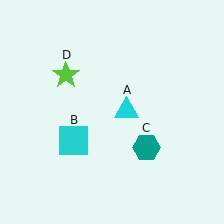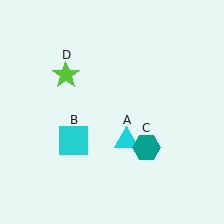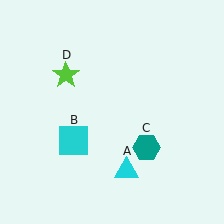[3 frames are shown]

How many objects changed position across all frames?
1 object changed position: cyan triangle (object A).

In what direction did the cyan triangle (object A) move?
The cyan triangle (object A) moved down.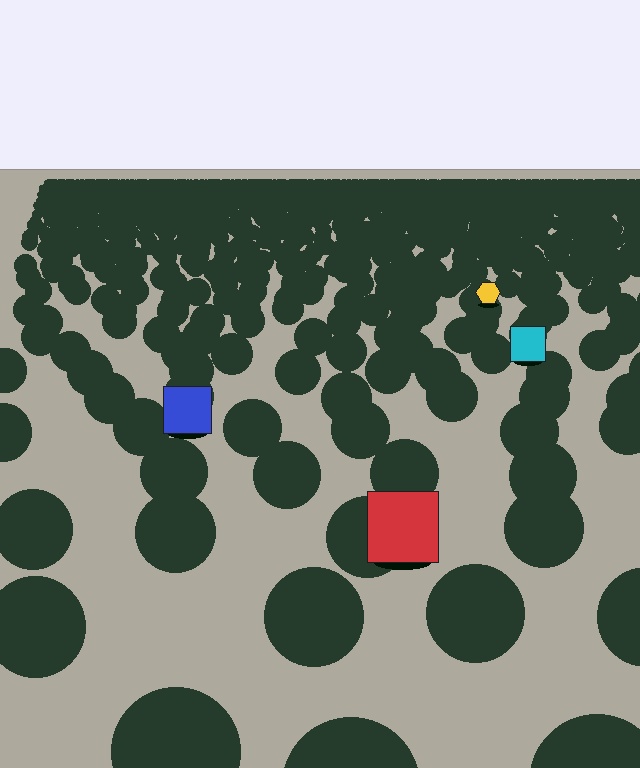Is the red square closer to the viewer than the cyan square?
Yes. The red square is closer — you can tell from the texture gradient: the ground texture is coarser near it.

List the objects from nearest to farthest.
From nearest to farthest: the red square, the blue square, the cyan square, the yellow hexagon.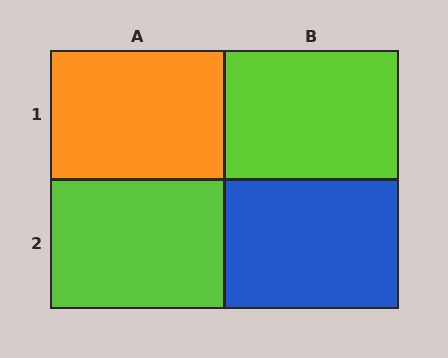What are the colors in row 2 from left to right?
Lime, blue.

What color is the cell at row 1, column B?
Lime.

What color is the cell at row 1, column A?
Orange.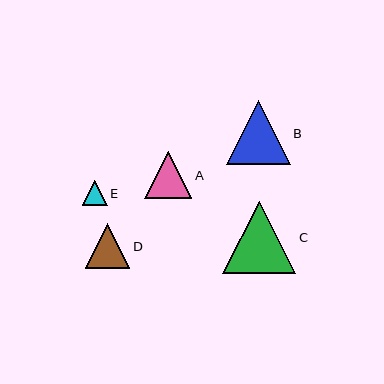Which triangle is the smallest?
Triangle E is the smallest with a size of approximately 25 pixels.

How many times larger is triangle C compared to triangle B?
Triangle C is approximately 1.1 times the size of triangle B.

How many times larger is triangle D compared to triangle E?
Triangle D is approximately 1.8 times the size of triangle E.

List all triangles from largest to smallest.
From largest to smallest: C, B, A, D, E.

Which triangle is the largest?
Triangle C is the largest with a size of approximately 73 pixels.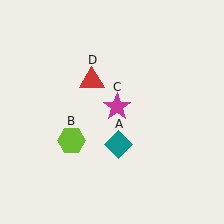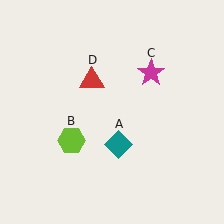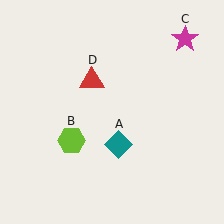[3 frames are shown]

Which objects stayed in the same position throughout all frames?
Teal diamond (object A) and lime hexagon (object B) and red triangle (object D) remained stationary.